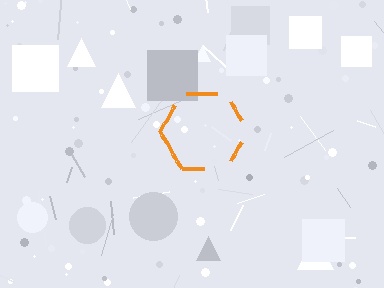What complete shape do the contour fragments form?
The contour fragments form a hexagon.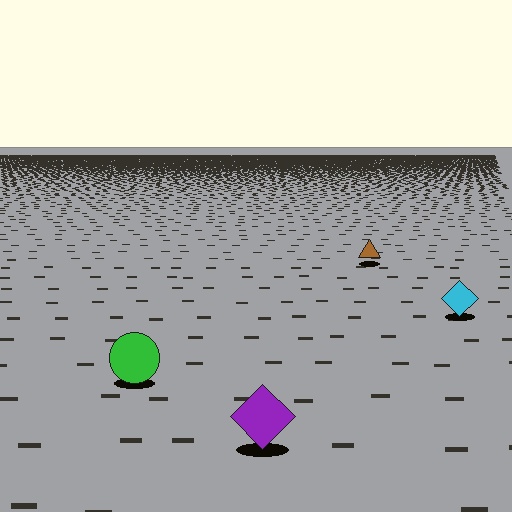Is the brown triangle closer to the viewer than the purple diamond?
No. The purple diamond is closer — you can tell from the texture gradient: the ground texture is coarser near it.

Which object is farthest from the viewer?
The brown triangle is farthest from the viewer. It appears smaller and the ground texture around it is denser.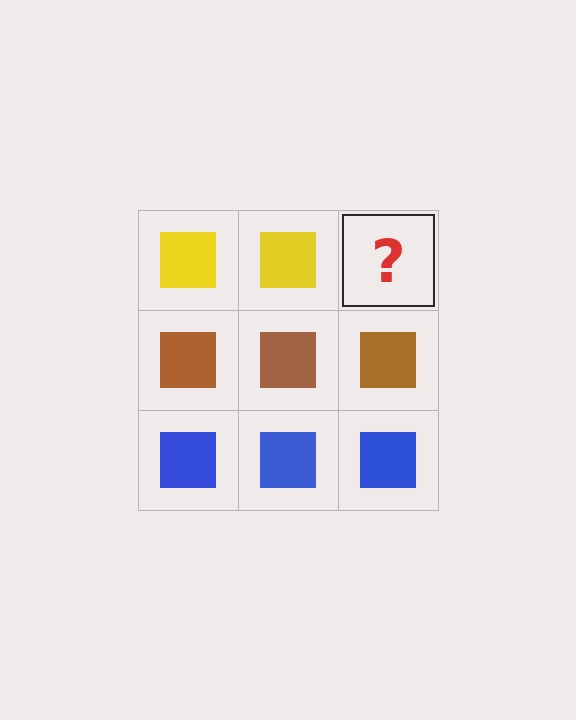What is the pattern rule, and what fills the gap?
The rule is that each row has a consistent color. The gap should be filled with a yellow square.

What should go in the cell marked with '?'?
The missing cell should contain a yellow square.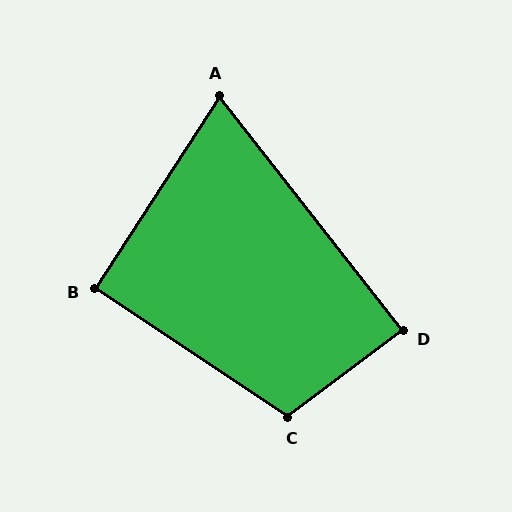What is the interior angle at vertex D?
Approximately 89 degrees (approximately right).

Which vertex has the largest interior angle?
C, at approximately 109 degrees.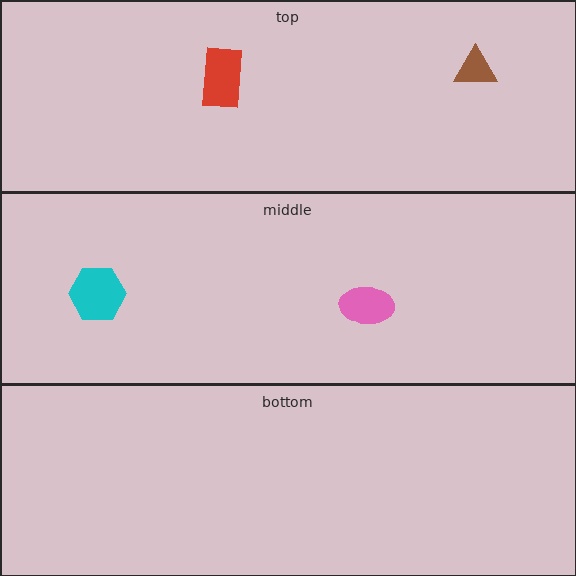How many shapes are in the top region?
2.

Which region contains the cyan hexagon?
The middle region.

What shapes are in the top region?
The brown triangle, the red rectangle.